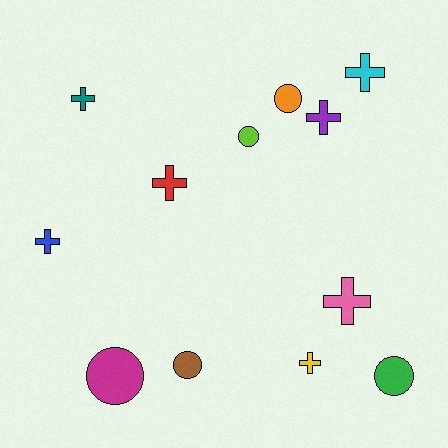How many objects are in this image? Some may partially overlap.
There are 12 objects.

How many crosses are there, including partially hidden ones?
There are 7 crosses.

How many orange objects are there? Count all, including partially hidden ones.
There is 1 orange object.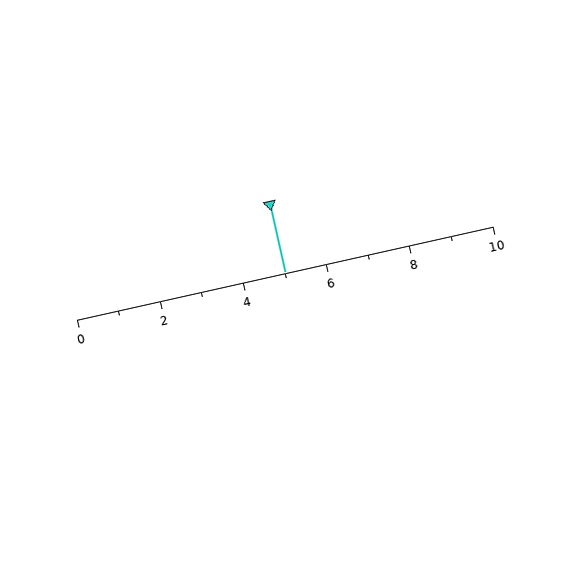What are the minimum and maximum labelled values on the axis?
The axis runs from 0 to 10.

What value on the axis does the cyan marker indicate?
The marker indicates approximately 5.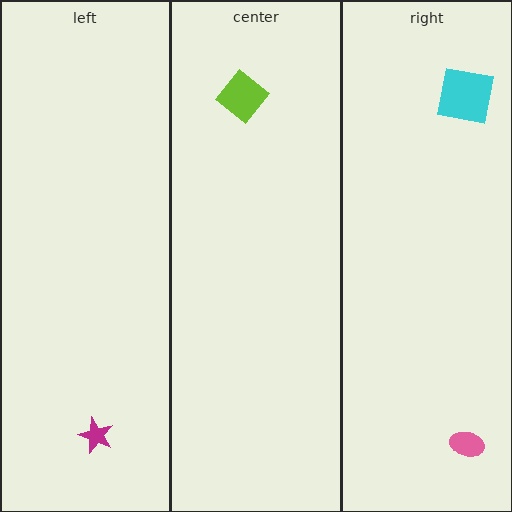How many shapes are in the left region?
1.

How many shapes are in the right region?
2.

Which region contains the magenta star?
The left region.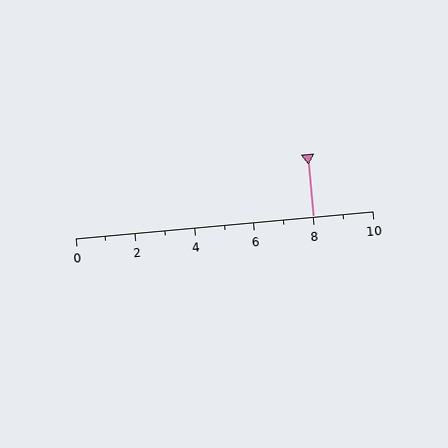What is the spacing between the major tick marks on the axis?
The major ticks are spaced 2 apart.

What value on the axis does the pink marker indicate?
The marker indicates approximately 8.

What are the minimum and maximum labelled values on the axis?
The axis runs from 0 to 10.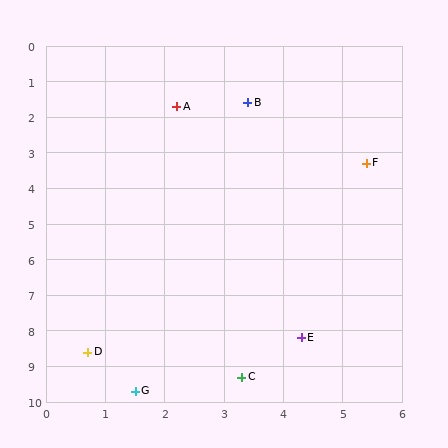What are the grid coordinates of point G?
Point G is at approximately (1.5, 9.7).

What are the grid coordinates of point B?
Point B is at approximately (3.4, 1.6).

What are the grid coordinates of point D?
Point D is at approximately (0.7, 8.6).